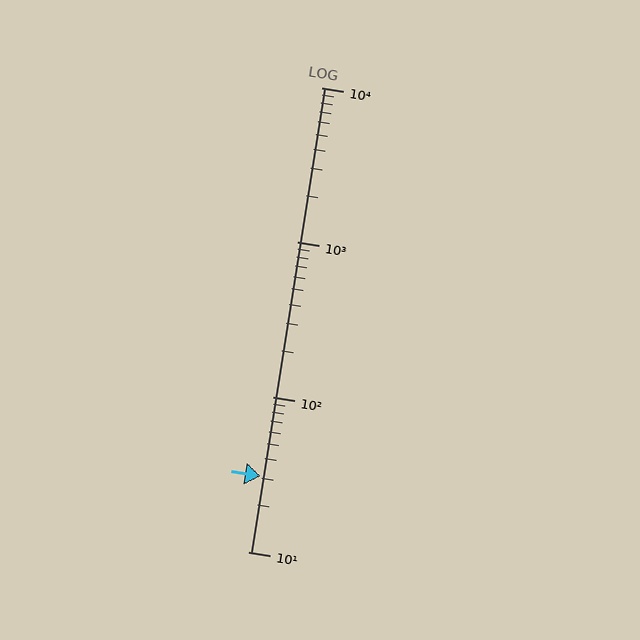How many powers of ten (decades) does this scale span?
The scale spans 3 decades, from 10 to 10000.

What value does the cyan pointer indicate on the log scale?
The pointer indicates approximately 31.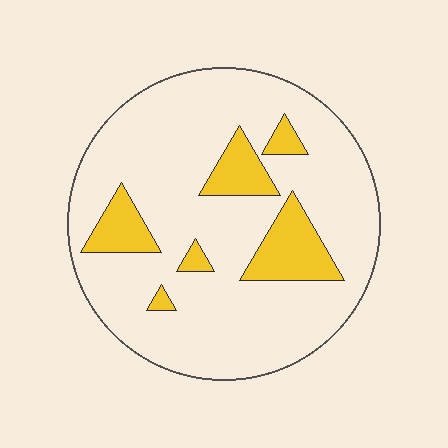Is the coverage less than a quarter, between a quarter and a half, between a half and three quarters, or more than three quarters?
Less than a quarter.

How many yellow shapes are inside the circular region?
6.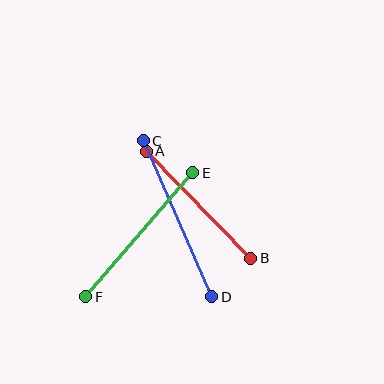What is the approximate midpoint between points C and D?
The midpoint is at approximately (178, 219) pixels.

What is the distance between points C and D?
The distance is approximately 170 pixels.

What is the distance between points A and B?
The distance is approximately 150 pixels.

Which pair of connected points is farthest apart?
Points C and D are farthest apart.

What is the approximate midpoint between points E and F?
The midpoint is at approximately (139, 235) pixels.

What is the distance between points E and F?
The distance is approximately 164 pixels.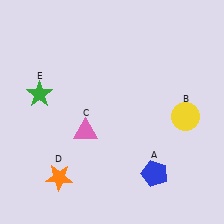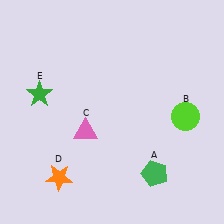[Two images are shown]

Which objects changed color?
A changed from blue to green. B changed from yellow to lime.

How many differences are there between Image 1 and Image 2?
There are 2 differences between the two images.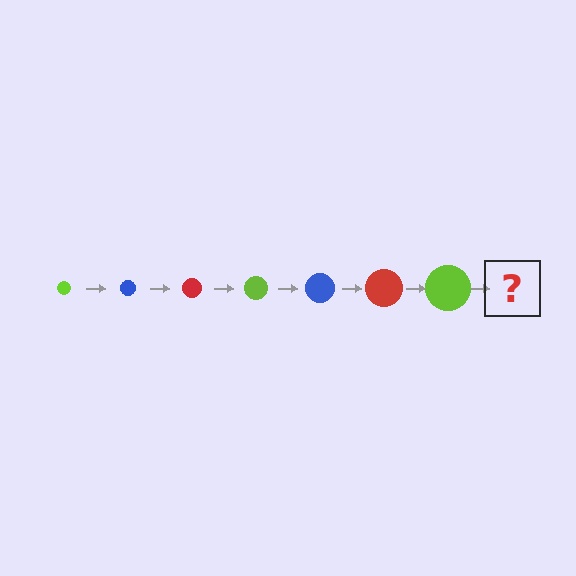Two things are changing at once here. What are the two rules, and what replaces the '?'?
The two rules are that the circle grows larger each step and the color cycles through lime, blue, and red. The '?' should be a blue circle, larger than the previous one.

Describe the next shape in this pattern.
It should be a blue circle, larger than the previous one.